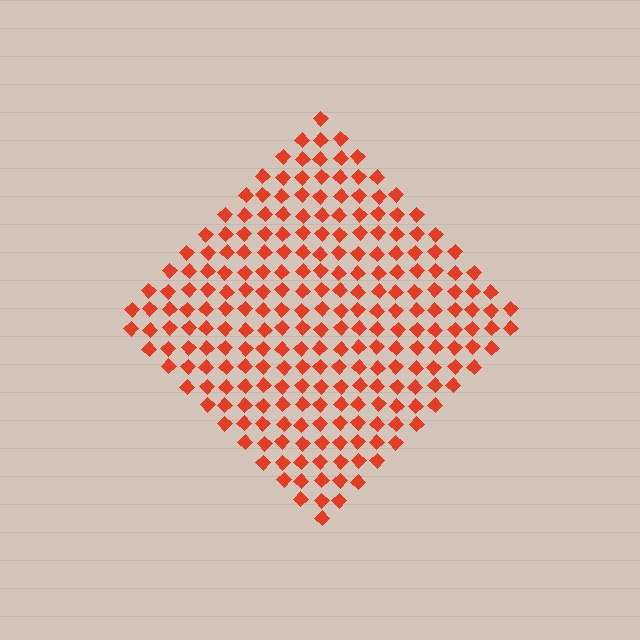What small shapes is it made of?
It is made of small diamonds.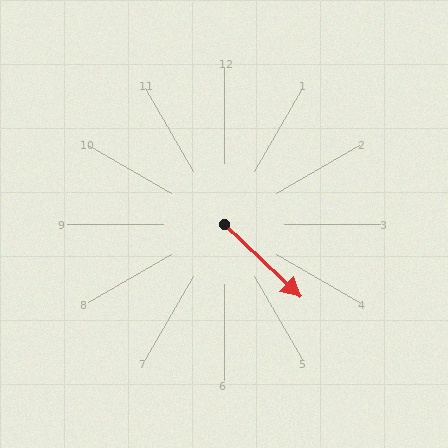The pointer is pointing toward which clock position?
Roughly 4 o'clock.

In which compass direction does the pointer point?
Southeast.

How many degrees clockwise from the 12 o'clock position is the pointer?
Approximately 134 degrees.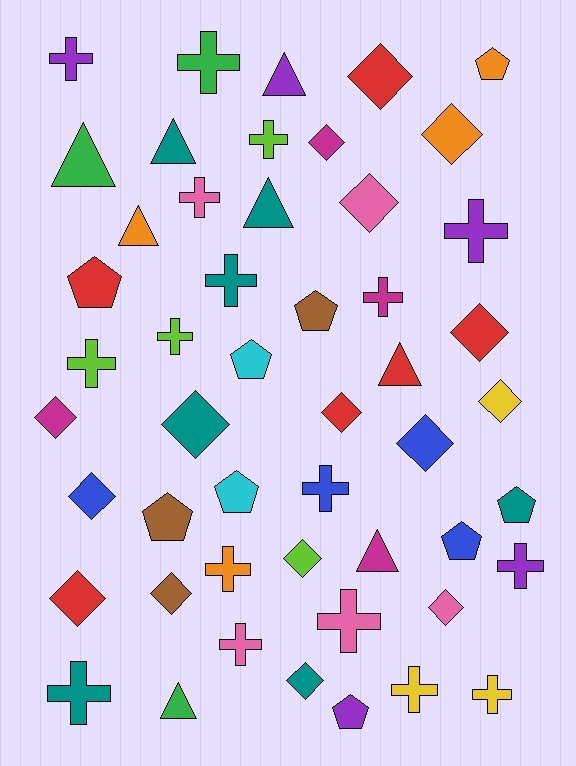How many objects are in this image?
There are 50 objects.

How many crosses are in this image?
There are 17 crosses.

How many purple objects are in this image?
There are 5 purple objects.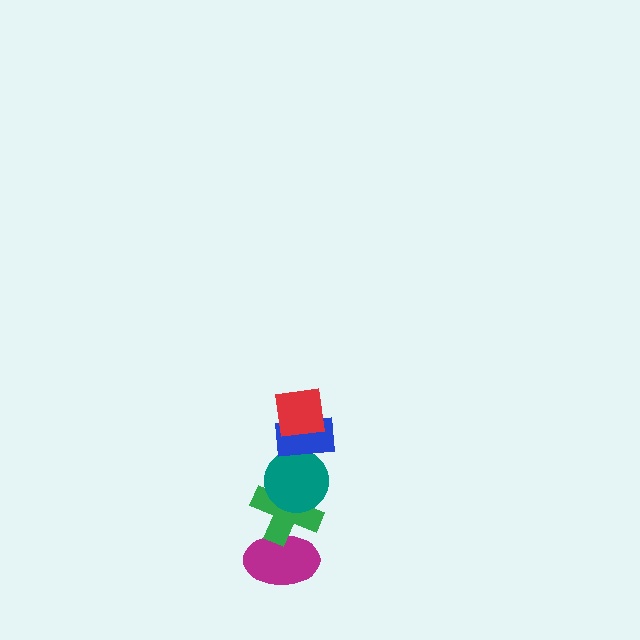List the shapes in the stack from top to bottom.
From top to bottom: the red square, the blue rectangle, the teal circle, the green cross, the magenta ellipse.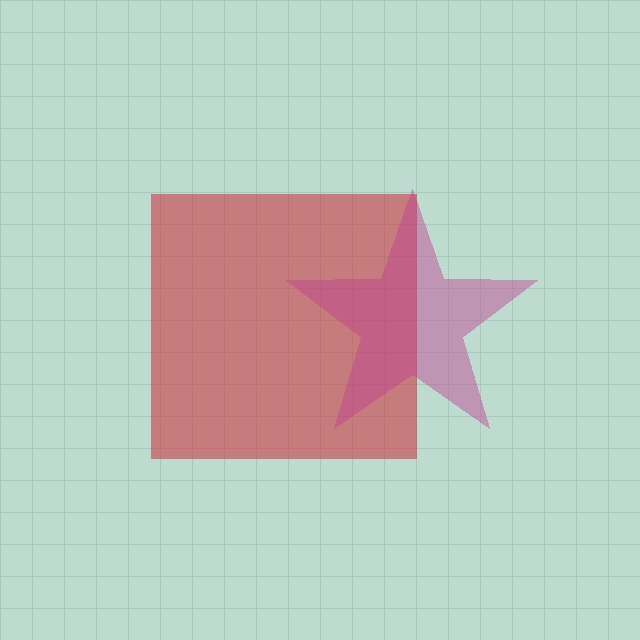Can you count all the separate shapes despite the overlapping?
Yes, there are 2 separate shapes.